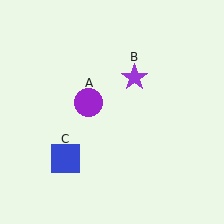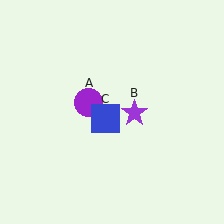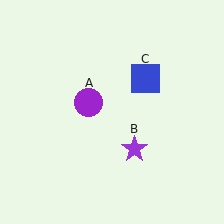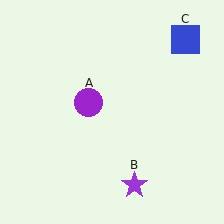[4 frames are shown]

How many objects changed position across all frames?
2 objects changed position: purple star (object B), blue square (object C).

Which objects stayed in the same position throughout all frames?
Purple circle (object A) remained stationary.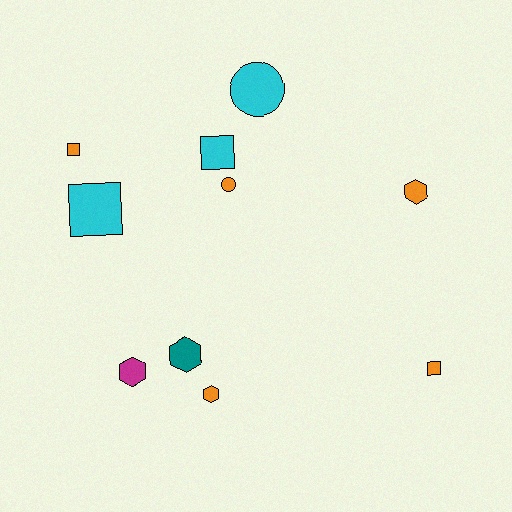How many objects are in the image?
There are 10 objects.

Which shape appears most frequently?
Hexagon, with 4 objects.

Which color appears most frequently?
Orange, with 5 objects.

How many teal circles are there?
There are no teal circles.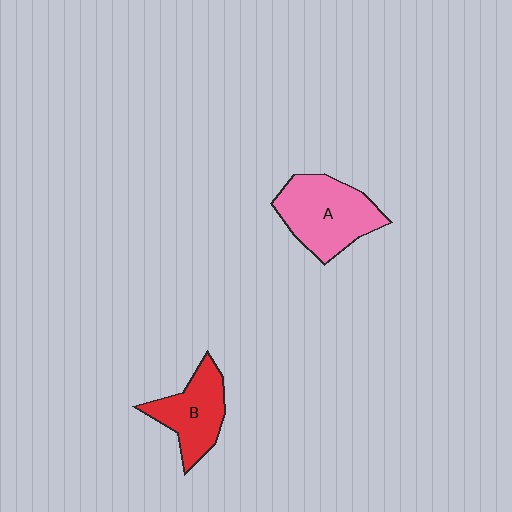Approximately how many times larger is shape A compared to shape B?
Approximately 1.3 times.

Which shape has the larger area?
Shape A (pink).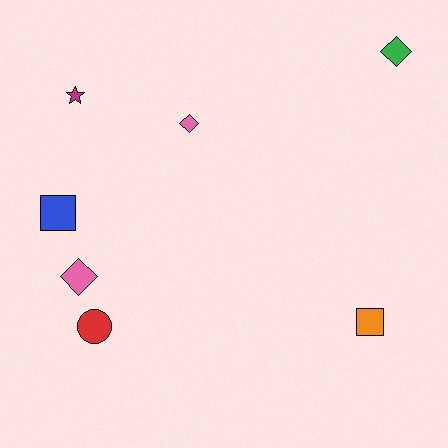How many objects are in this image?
There are 7 objects.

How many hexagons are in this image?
There are no hexagons.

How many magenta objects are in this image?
There is 1 magenta object.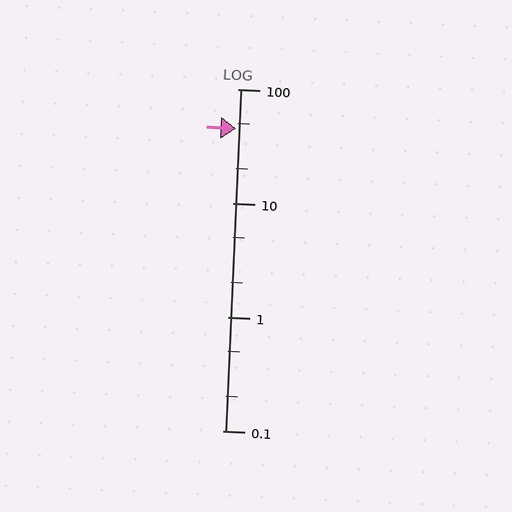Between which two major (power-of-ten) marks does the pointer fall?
The pointer is between 10 and 100.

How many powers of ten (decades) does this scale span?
The scale spans 3 decades, from 0.1 to 100.